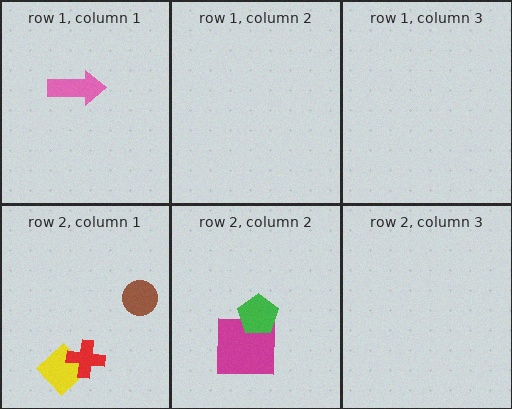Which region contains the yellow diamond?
The row 2, column 1 region.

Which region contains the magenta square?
The row 2, column 2 region.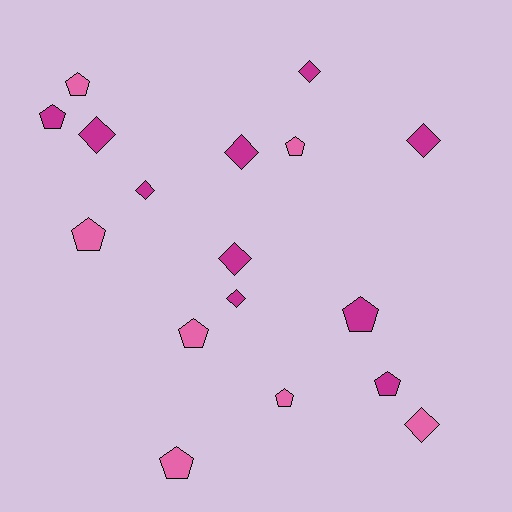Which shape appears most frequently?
Pentagon, with 9 objects.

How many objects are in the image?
There are 17 objects.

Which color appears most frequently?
Magenta, with 10 objects.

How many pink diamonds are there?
There is 1 pink diamond.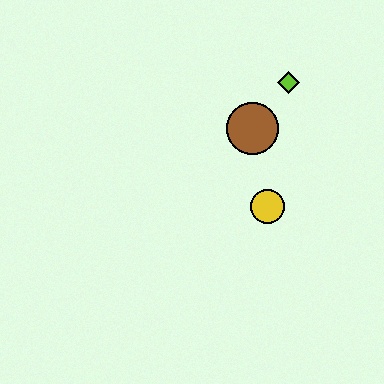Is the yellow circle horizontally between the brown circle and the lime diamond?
Yes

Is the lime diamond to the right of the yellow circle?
Yes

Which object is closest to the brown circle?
The lime diamond is closest to the brown circle.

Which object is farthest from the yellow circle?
The lime diamond is farthest from the yellow circle.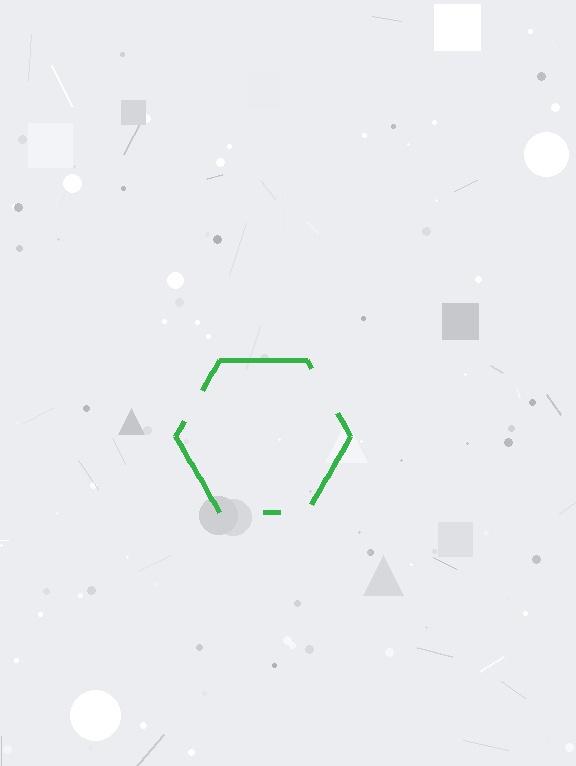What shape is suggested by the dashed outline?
The dashed outline suggests a hexagon.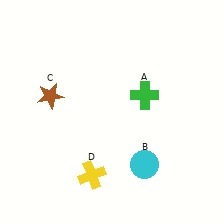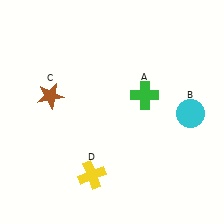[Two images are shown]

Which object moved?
The cyan circle (B) moved up.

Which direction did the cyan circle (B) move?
The cyan circle (B) moved up.